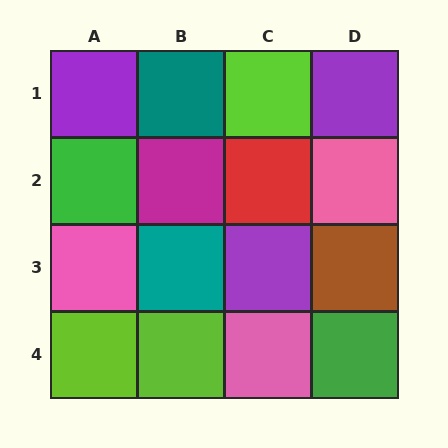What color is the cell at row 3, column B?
Teal.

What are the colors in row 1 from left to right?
Purple, teal, lime, purple.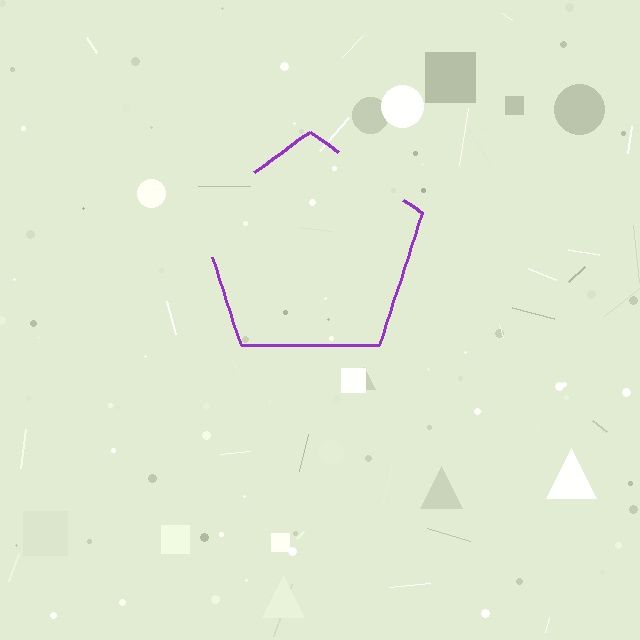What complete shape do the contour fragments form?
The contour fragments form a pentagon.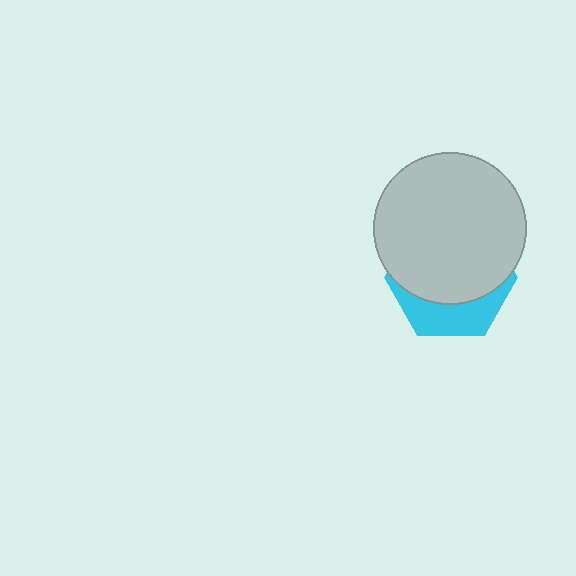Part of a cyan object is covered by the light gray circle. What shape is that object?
It is a hexagon.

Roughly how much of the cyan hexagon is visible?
A small part of it is visible (roughly 31%).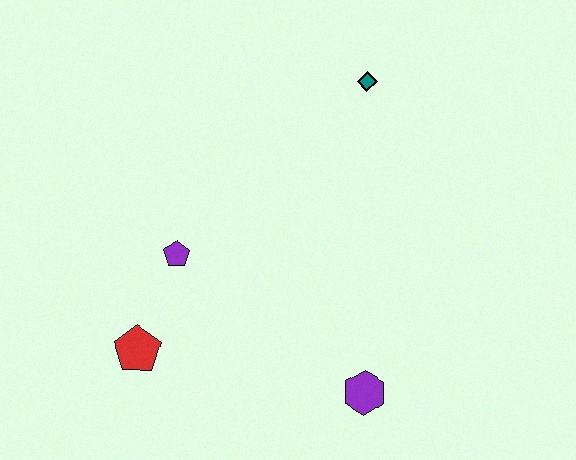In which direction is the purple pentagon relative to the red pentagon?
The purple pentagon is above the red pentagon.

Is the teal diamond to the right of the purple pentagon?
Yes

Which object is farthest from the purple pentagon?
The teal diamond is farthest from the purple pentagon.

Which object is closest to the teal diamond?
The purple pentagon is closest to the teal diamond.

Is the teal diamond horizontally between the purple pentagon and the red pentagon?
No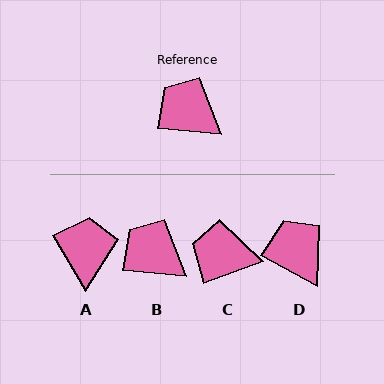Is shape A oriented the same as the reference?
No, it is off by about 54 degrees.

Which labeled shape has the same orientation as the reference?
B.